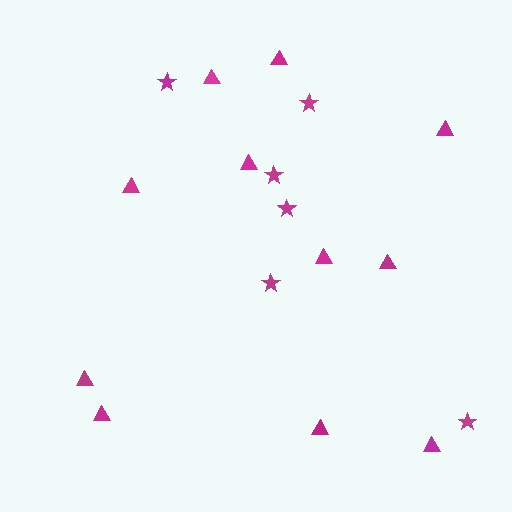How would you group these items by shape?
There are 2 groups: one group of triangles (11) and one group of stars (6).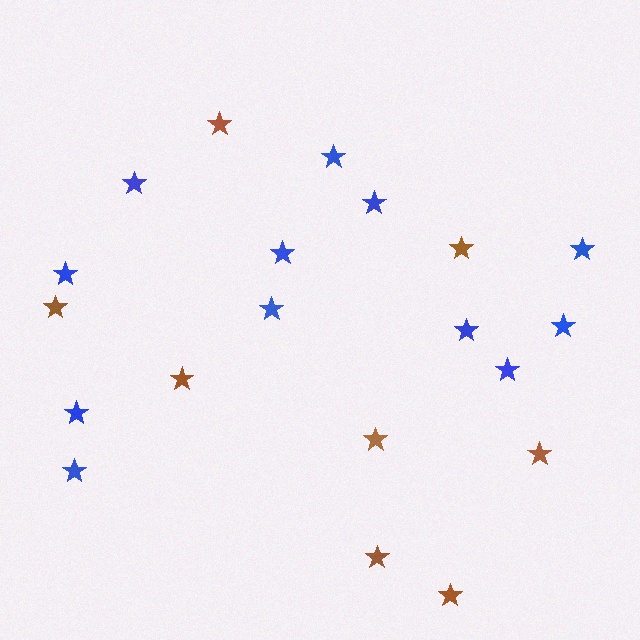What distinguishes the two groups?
There are 2 groups: one group of brown stars (8) and one group of blue stars (12).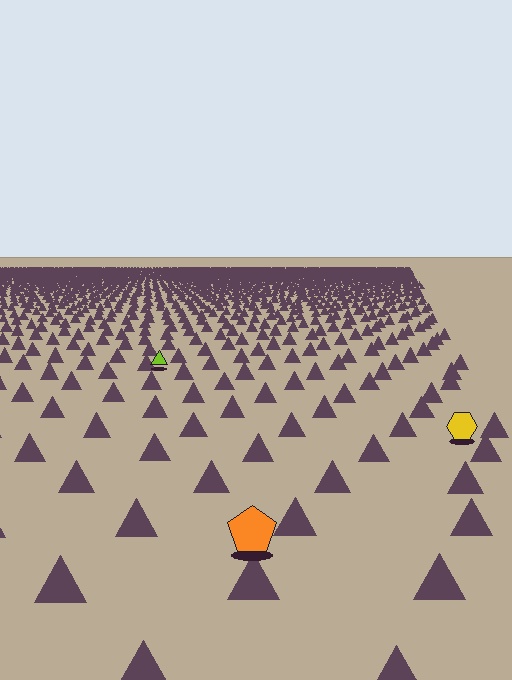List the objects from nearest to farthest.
From nearest to farthest: the orange pentagon, the yellow hexagon, the lime triangle.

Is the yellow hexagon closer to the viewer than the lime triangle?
Yes. The yellow hexagon is closer — you can tell from the texture gradient: the ground texture is coarser near it.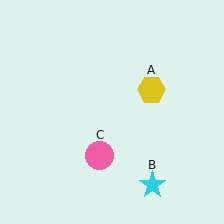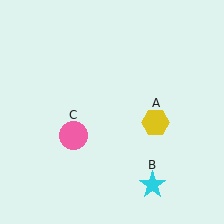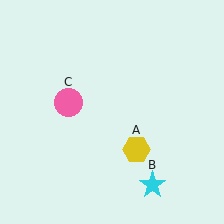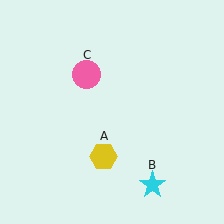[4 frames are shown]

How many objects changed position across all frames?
2 objects changed position: yellow hexagon (object A), pink circle (object C).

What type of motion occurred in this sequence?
The yellow hexagon (object A), pink circle (object C) rotated clockwise around the center of the scene.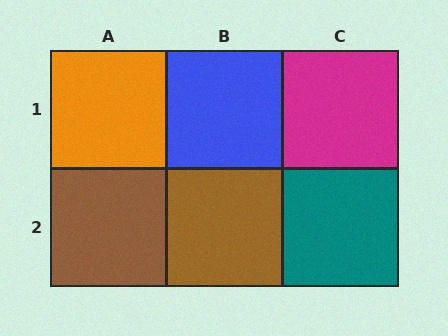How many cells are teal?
1 cell is teal.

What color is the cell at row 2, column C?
Teal.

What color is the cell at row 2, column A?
Brown.